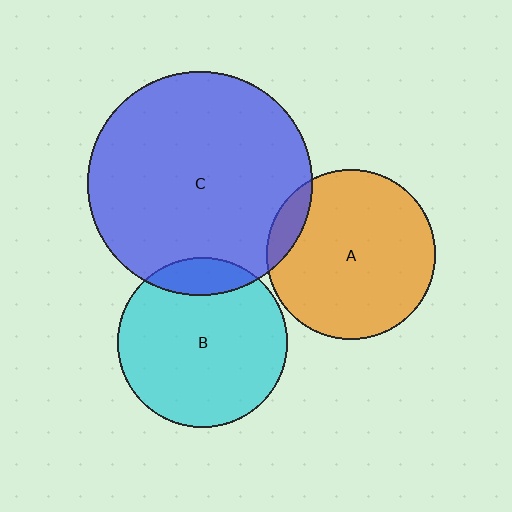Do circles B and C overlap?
Yes.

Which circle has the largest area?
Circle C (blue).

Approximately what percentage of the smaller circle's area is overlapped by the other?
Approximately 15%.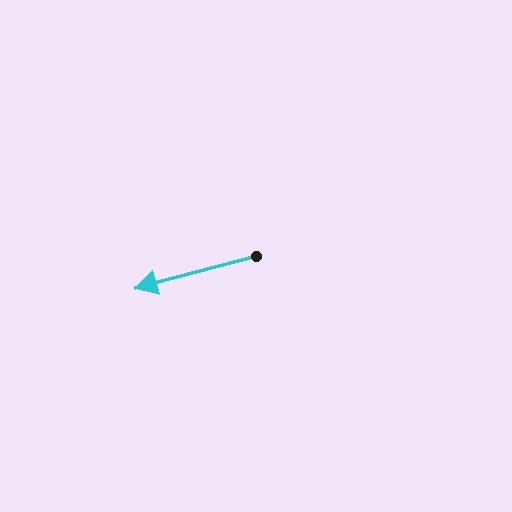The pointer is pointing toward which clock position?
Roughly 8 o'clock.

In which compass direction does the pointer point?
West.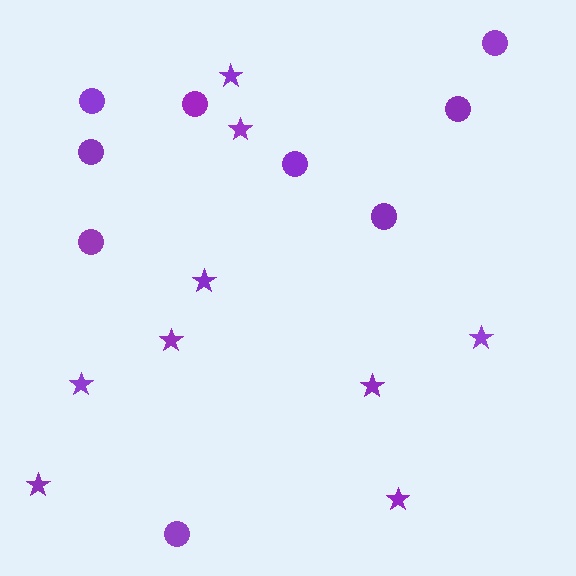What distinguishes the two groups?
There are 2 groups: one group of circles (9) and one group of stars (9).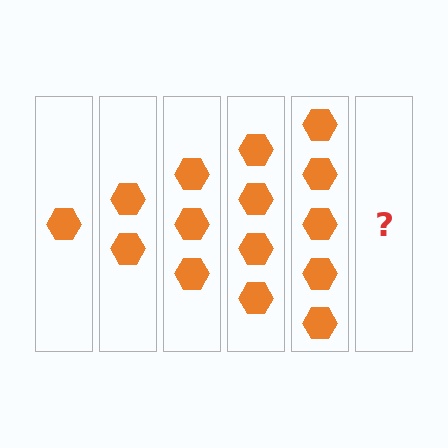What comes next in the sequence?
The next element should be 6 hexagons.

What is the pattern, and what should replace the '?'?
The pattern is that each step adds one more hexagon. The '?' should be 6 hexagons.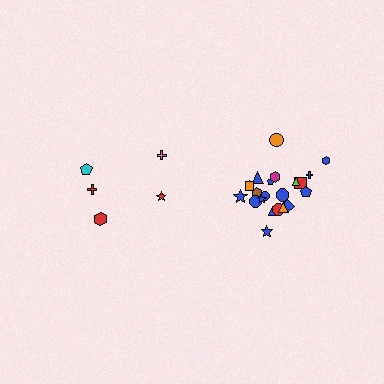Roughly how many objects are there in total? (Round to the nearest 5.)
Roughly 25 objects in total.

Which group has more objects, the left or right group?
The right group.